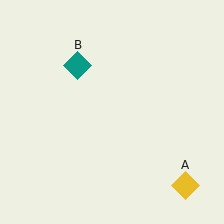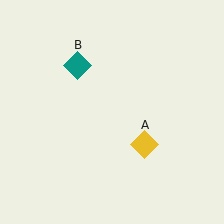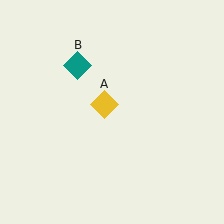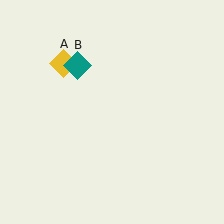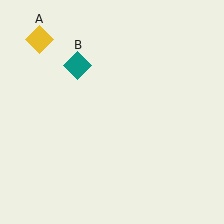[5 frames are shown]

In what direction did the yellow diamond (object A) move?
The yellow diamond (object A) moved up and to the left.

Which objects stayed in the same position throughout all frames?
Teal diamond (object B) remained stationary.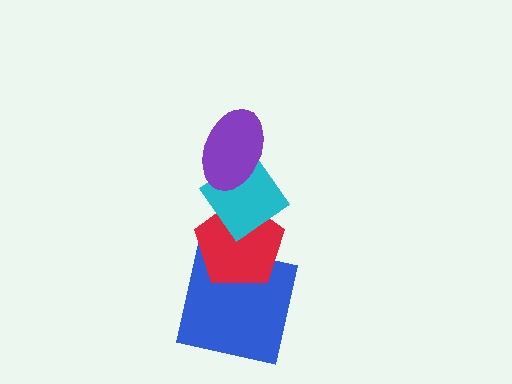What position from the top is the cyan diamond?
The cyan diamond is 2nd from the top.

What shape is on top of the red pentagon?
The cyan diamond is on top of the red pentagon.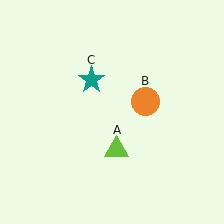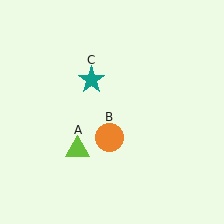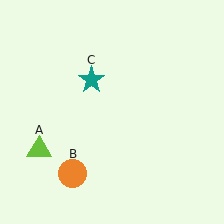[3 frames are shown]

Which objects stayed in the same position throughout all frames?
Teal star (object C) remained stationary.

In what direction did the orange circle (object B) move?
The orange circle (object B) moved down and to the left.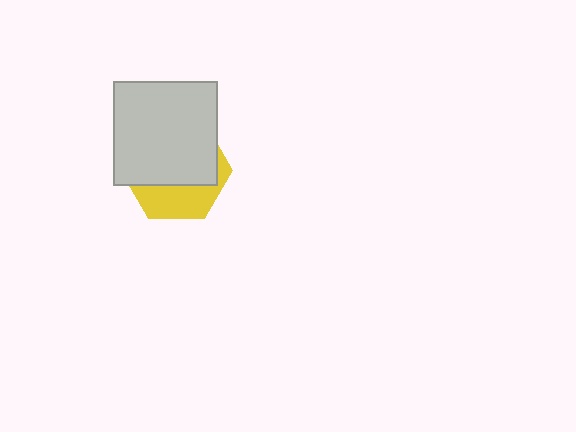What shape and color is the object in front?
The object in front is a light gray square.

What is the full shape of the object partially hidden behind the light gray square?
The partially hidden object is a yellow hexagon.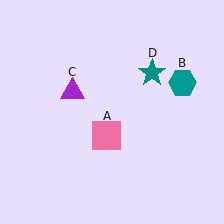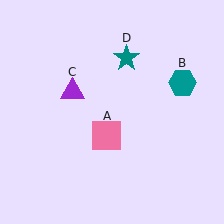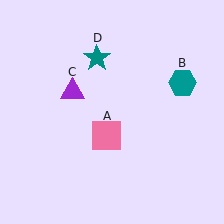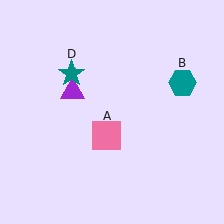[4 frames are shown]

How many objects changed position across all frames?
1 object changed position: teal star (object D).